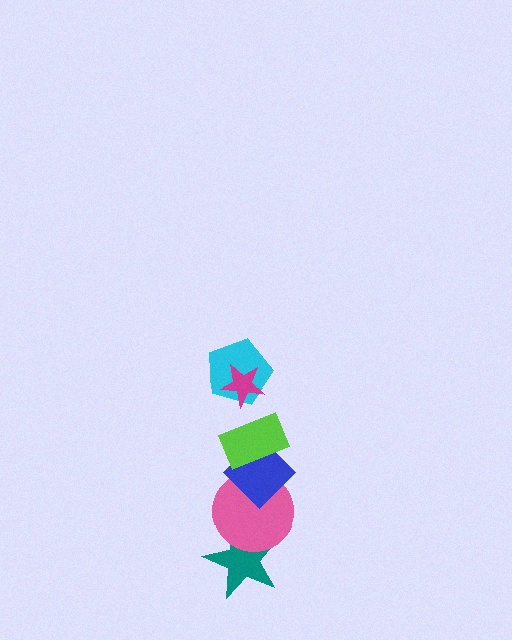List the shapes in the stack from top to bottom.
From top to bottom: the magenta star, the cyan pentagon, the lime rectangle, the blue diamond, the pink circle, the teal star.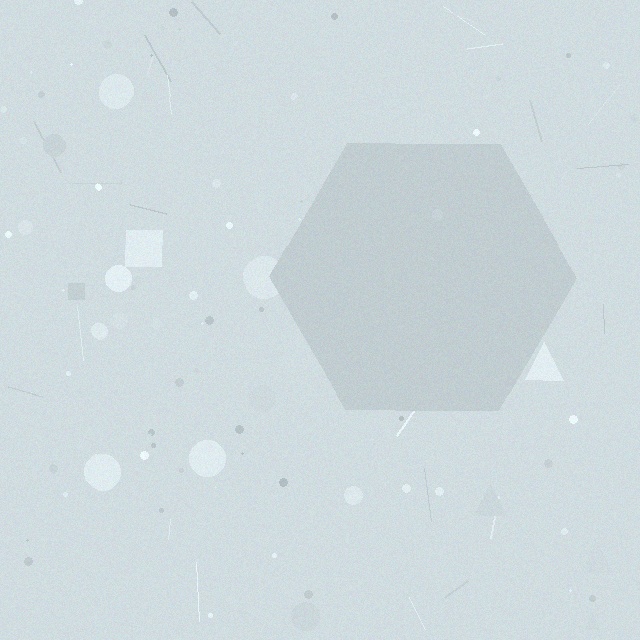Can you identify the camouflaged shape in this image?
The camouflaged shape is a hexagon.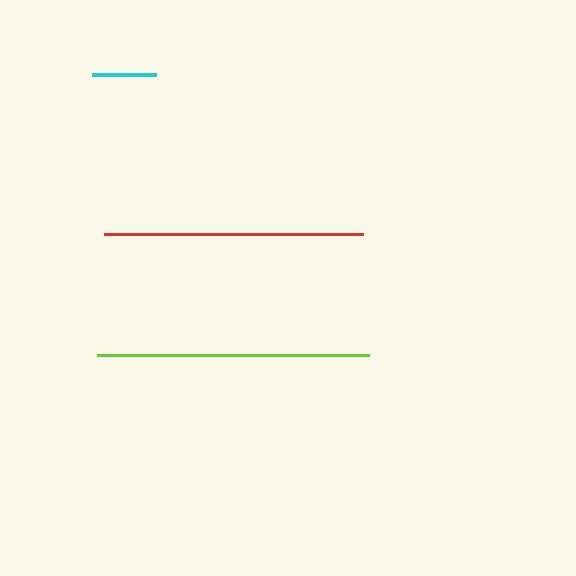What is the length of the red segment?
The red segment is approximately 259 pixels long.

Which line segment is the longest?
The lime line is the longest at approximately 272 pixels.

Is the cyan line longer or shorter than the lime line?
The lime line is longer than the cyan line.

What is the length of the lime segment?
The lime segment is approximately 272 pixels long.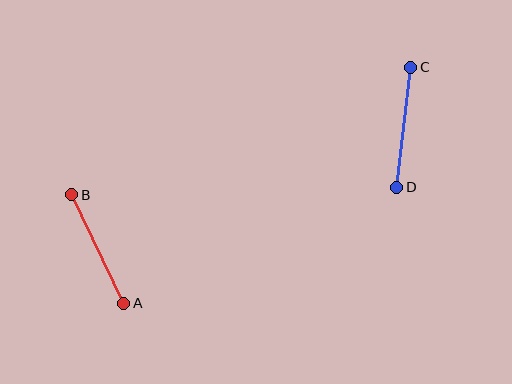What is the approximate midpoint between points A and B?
The midpoint is at approximately (98, 249) pixels.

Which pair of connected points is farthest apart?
Points C and D are farthest apart.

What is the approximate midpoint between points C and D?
The midpoint is at approximately (404, 127) pixels.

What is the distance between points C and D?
The distance is approximately 121 pixels.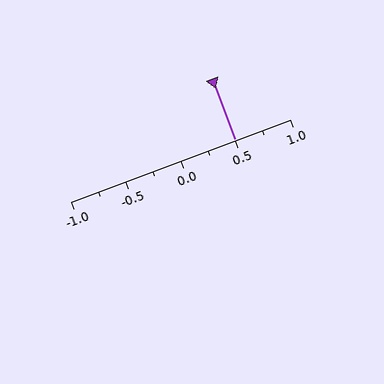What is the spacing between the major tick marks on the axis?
The major ticks are spaced 0.5 apart.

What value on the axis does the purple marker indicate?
The marker indicates approximately 0.5.